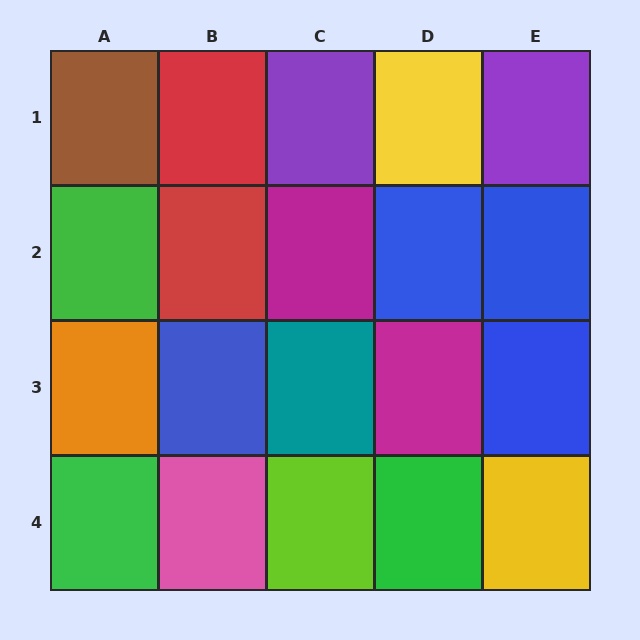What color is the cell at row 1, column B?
Red.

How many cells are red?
2 cells are red.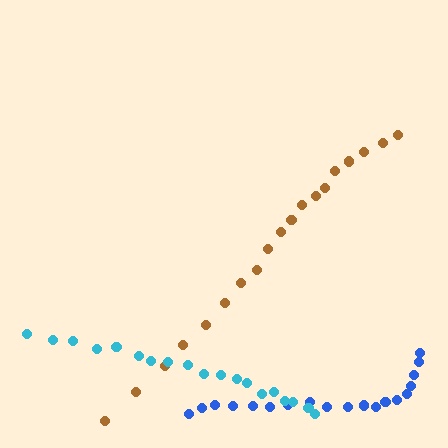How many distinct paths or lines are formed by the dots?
There are 3 distinct paths.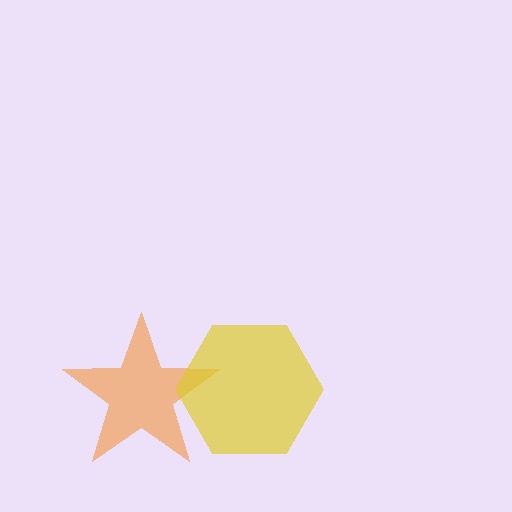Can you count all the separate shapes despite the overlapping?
Yes, there are 2 separate shapes.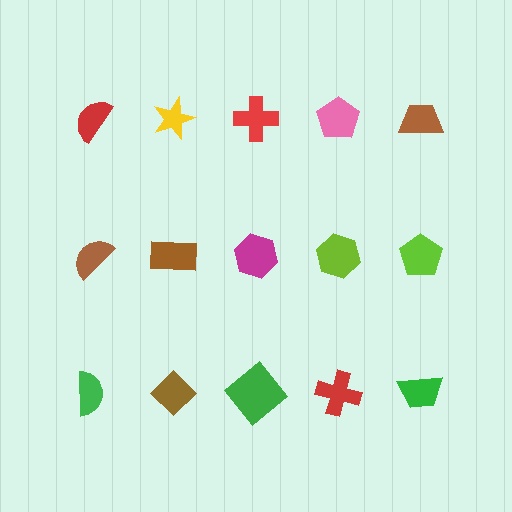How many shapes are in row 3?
5 shapes.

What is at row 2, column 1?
A brown semicircle.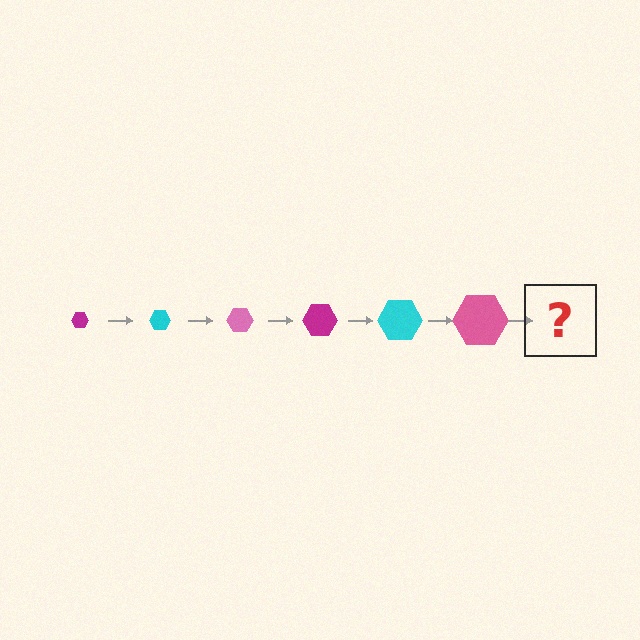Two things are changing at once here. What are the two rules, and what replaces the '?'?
The two rules are that the hexagon grows larger each step and the color cycles through magenta, cyan, and pink. The '?' should be a magenta hexagon, larger than the previous one.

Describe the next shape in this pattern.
It should be a magenta hexagon, larger than the previous one.